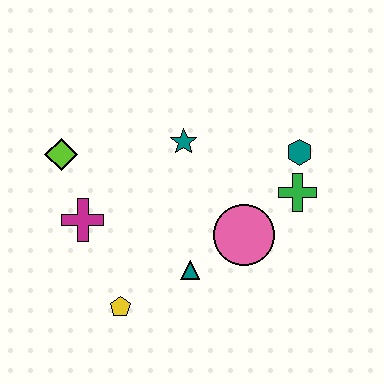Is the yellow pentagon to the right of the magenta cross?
Yes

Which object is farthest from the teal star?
The yellow pentagon is farthest from the teal star.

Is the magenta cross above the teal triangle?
Yes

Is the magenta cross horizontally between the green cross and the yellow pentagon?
No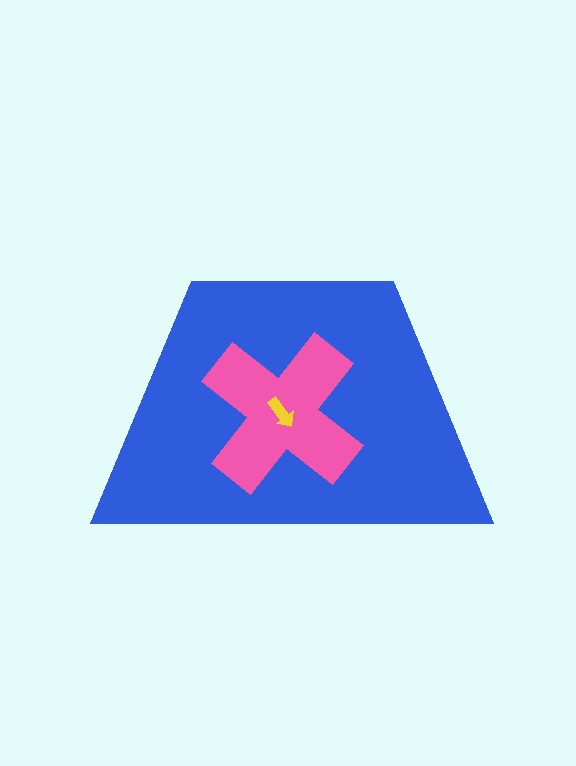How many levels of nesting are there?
3.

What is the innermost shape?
The yellow arrow.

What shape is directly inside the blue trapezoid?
The pink cross.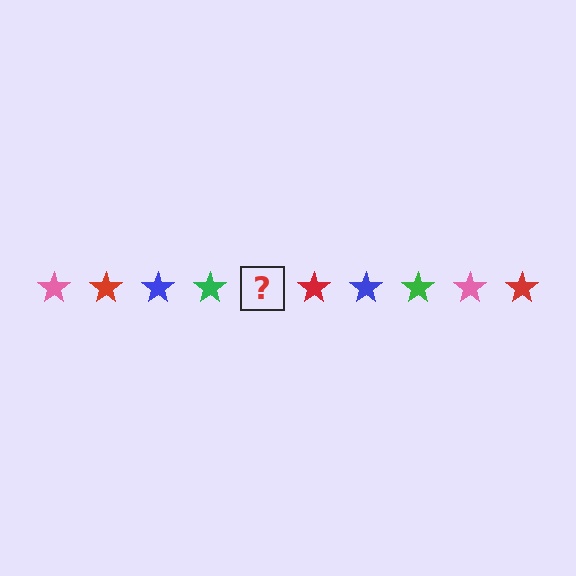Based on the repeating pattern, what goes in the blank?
The blank should be a pink star.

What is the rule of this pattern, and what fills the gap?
The rule is that the pattern cycles through pink, red, blue, green stars. The gap should be filled with a pink star.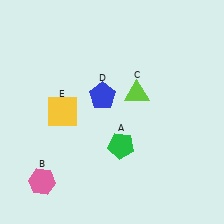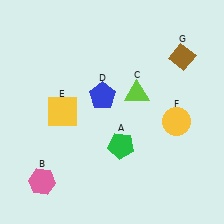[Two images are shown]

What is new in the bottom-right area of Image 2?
A yellow circle (F) was added in the bottom-right area of Image 2.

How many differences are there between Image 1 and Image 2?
There are 2 differences between the two images.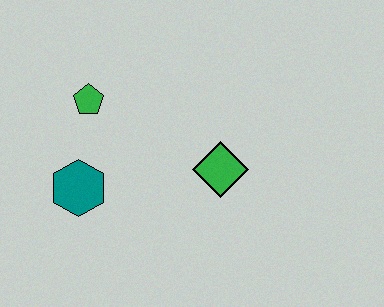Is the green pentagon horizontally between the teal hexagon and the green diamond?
Yes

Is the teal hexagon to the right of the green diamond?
No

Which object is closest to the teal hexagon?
The green pentagon is closest to the teal hexagon.